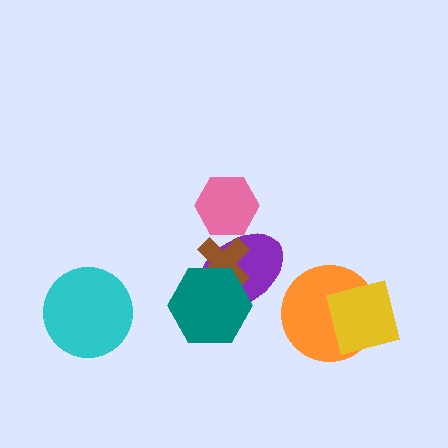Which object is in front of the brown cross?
The teal hexagon is in front of the brown cross.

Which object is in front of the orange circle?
The yellow square is in front of the orange circle.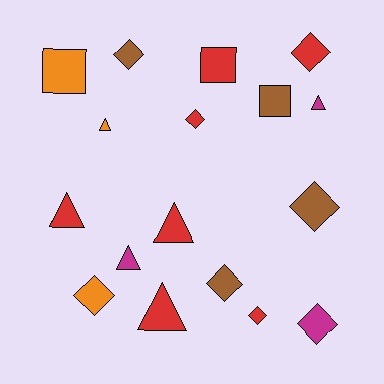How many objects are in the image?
There are 17 objects.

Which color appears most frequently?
Red, with 7 objects.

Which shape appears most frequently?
Diamond, with 8 objects.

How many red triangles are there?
There are 3 red triangles.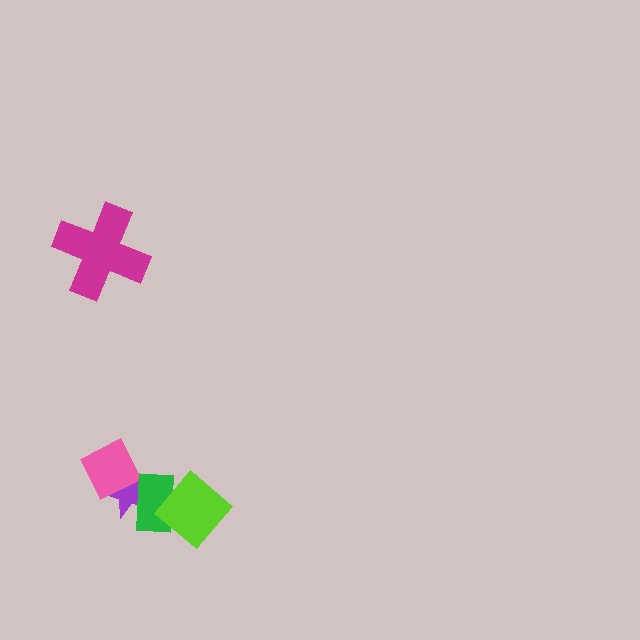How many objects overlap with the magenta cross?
0 objects overlap with the magenta cross.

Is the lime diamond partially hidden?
No, no other shape covers it.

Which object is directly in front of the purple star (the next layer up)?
The pink diamond is directly in front of the purple star.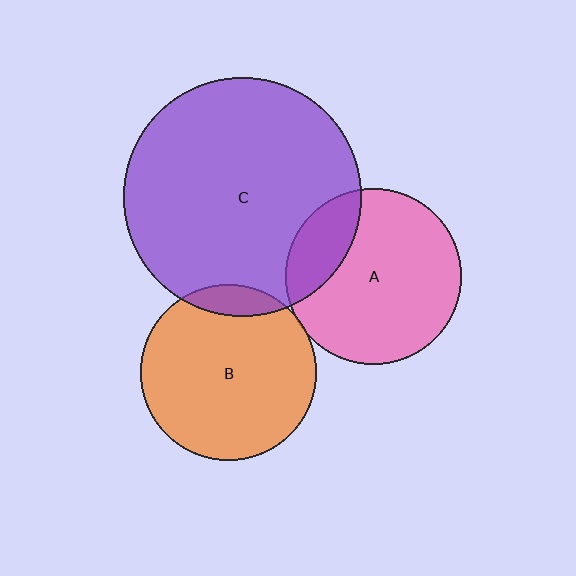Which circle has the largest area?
Circle C (purple).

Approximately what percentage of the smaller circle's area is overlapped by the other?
Approximately 10%.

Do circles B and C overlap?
Yes.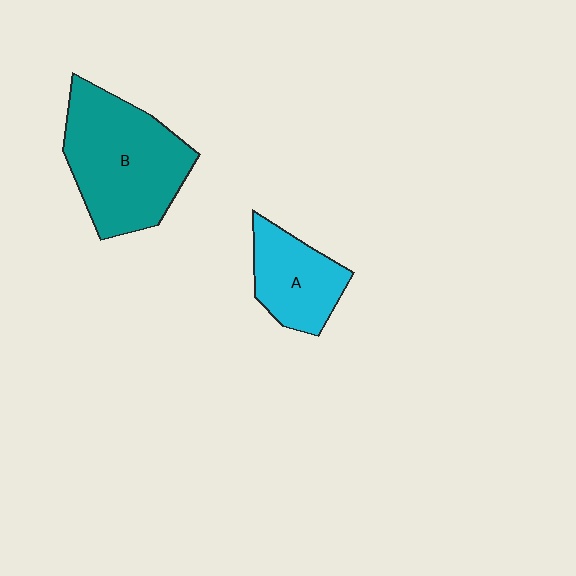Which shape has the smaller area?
Shape A (cyan).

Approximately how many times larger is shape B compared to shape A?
Approximately 1.8 times.